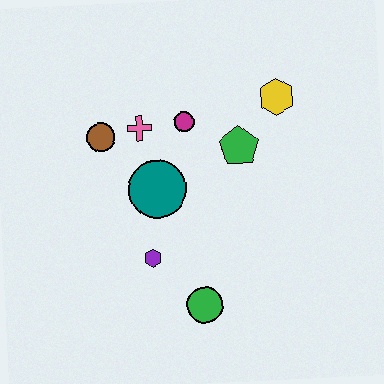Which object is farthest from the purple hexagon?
The yellow hexagon is farthest from the purple hexagon.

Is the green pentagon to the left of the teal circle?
No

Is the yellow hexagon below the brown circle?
No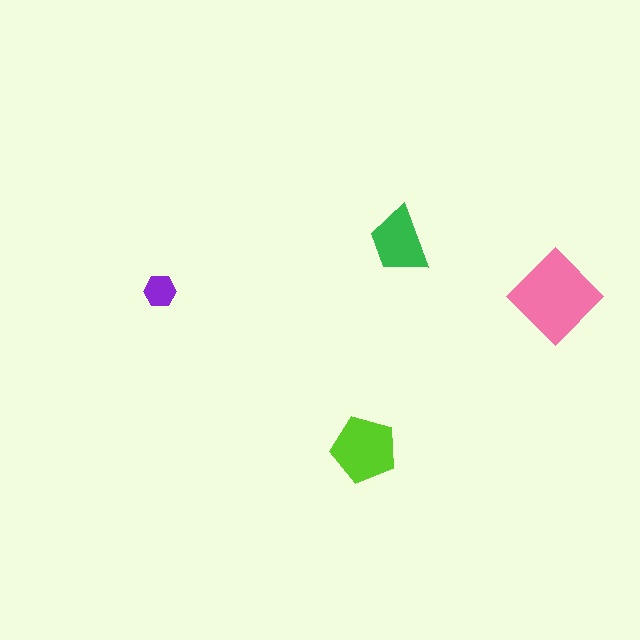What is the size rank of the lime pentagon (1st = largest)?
2nd.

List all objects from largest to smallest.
The pink diamond, the lime pentagon, the green trapezoid, the purple hexagon.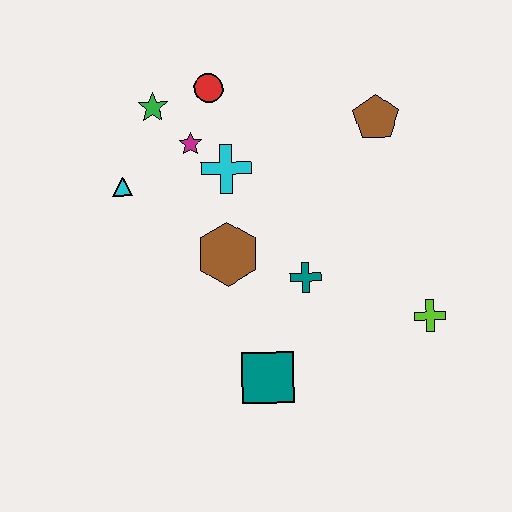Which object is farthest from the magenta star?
The lime cross is farthest from the magenta star.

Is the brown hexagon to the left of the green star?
No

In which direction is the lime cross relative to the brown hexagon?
The lime cross is to the right of the brown hexagon.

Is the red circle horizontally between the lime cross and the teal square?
No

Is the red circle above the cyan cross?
Yes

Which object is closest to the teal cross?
The brown hexagon is closest to the teal cross.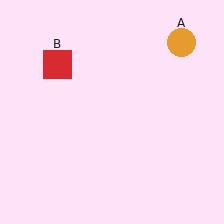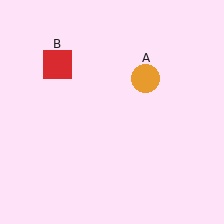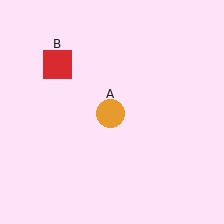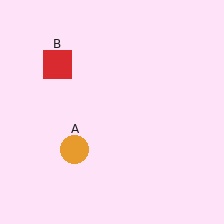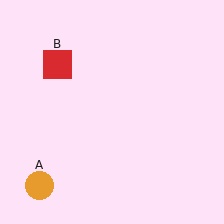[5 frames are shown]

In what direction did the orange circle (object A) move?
The orange circle (object A) moved down and to the left.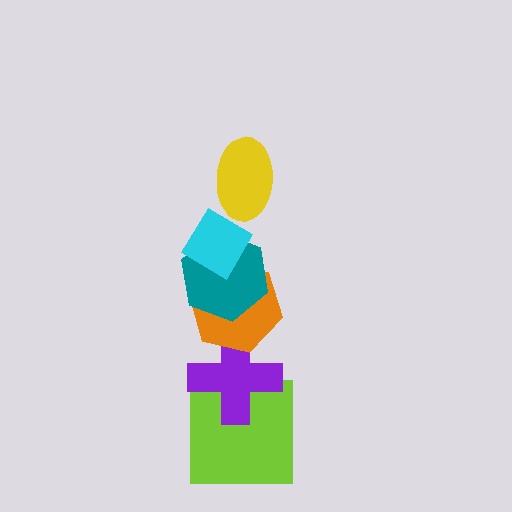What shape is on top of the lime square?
The purple cross is on top of the lime square.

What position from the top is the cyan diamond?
The cyan diamond is 2nd from the top.